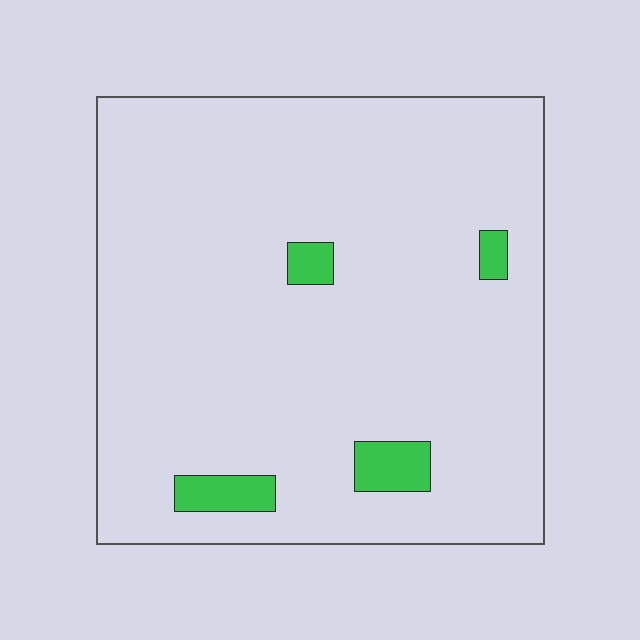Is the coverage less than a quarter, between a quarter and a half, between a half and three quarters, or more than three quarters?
Less than a quarter.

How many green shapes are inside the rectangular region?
4.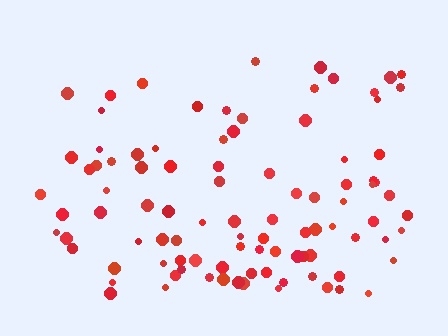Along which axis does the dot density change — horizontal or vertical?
Vertical.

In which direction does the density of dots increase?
From top to bottom, with the bottom side densest.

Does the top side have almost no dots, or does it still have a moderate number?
Still a moderate number, just noticeably fewer than the bottom.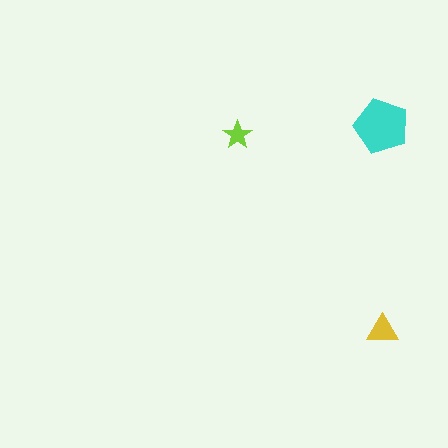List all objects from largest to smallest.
The cyan pentagon, the yellow triangle, the lime star.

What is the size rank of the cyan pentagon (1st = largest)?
1st.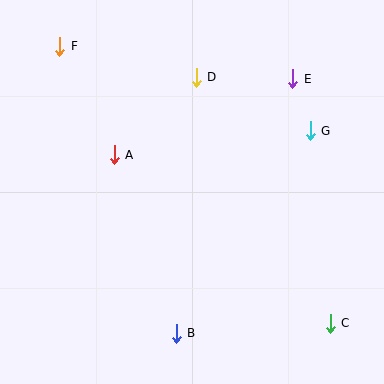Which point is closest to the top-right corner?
Point E is closest to the top-right corner.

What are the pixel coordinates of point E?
Point E is at (293, 79).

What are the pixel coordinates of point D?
Point D is at (196, 77).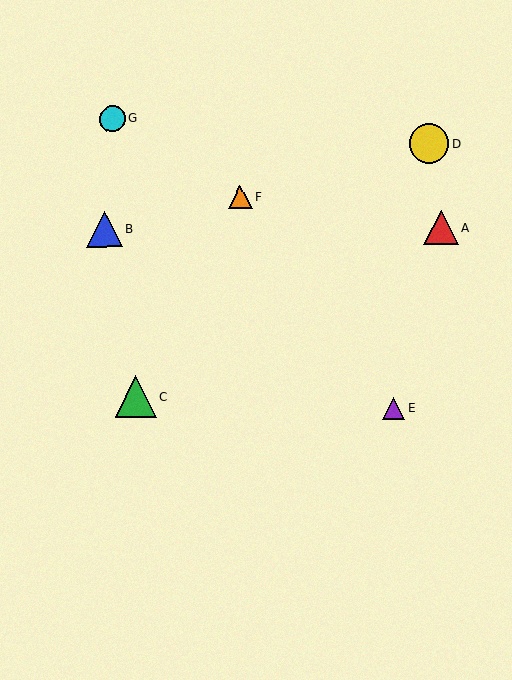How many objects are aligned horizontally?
2 objects (A, B) are aligned horizontally.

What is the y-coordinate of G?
Object G is at y≈119.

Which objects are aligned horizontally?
Objects A, B are aligned horizontally.